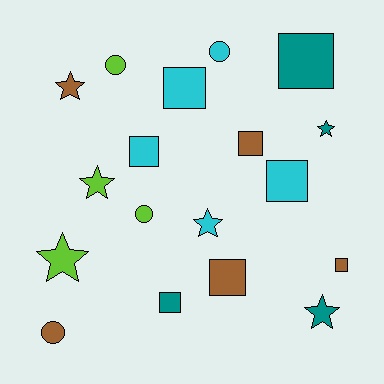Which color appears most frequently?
Cyan, with 5 objects.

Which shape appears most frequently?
Square, with 8 objects.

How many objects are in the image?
There are 18 objects.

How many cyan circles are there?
There is 1 cyan circle.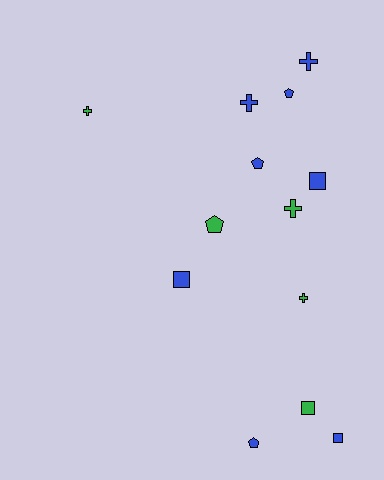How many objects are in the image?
There are 13 objects.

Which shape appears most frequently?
Cross, with 5 objects.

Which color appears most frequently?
Blue, with 8 objects.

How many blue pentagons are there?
There are 3 blue pentagons.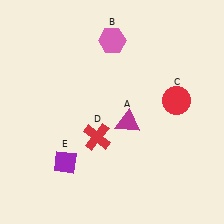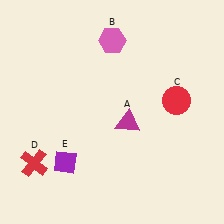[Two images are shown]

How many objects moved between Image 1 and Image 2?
1 object moved between the two images.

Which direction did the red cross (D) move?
The red cross (D) moved left.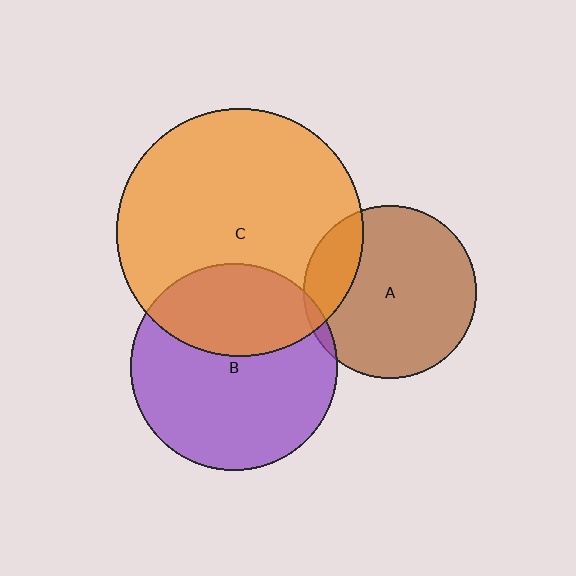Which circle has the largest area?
Circle C (orange).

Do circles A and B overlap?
Yes.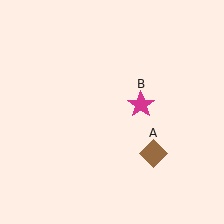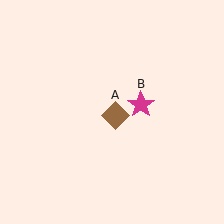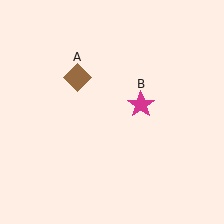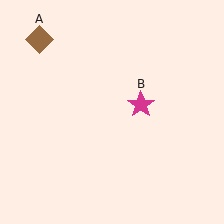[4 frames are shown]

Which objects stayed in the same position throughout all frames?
Magenta star (object B) remained stationary.